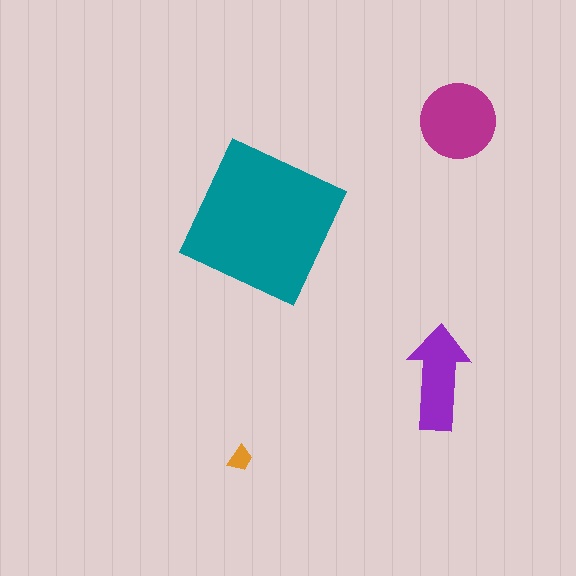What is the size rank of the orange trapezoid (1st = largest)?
4th.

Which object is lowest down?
The orange trapezoid is bottommost.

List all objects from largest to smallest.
The teal square, the magenta circle, the purple arrow, the orange trapezoid.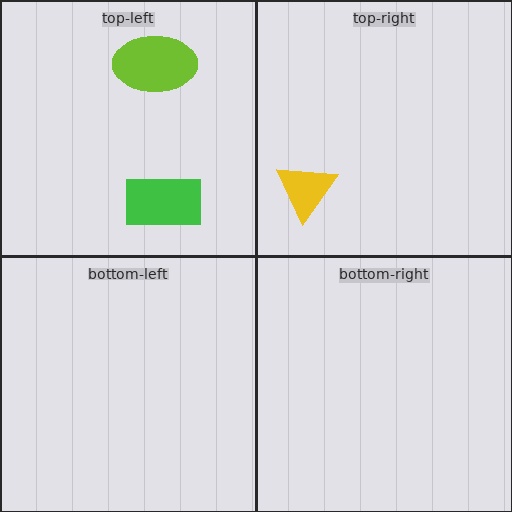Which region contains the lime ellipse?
The top-left region.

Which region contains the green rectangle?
The top-left region.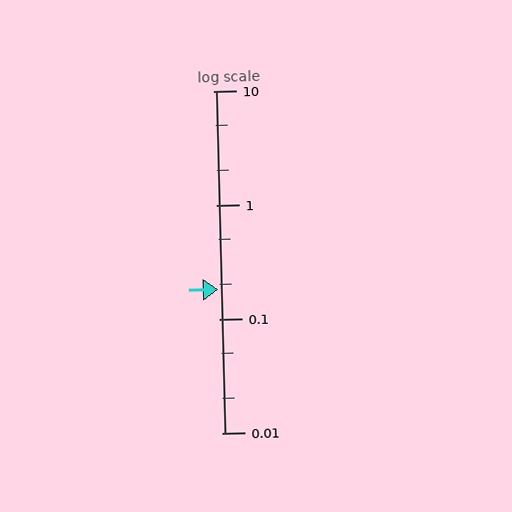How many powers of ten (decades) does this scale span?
The scale spans 3 decades, from 0.01 to 10.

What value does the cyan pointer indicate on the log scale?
The pointer indicates approximately 0.18.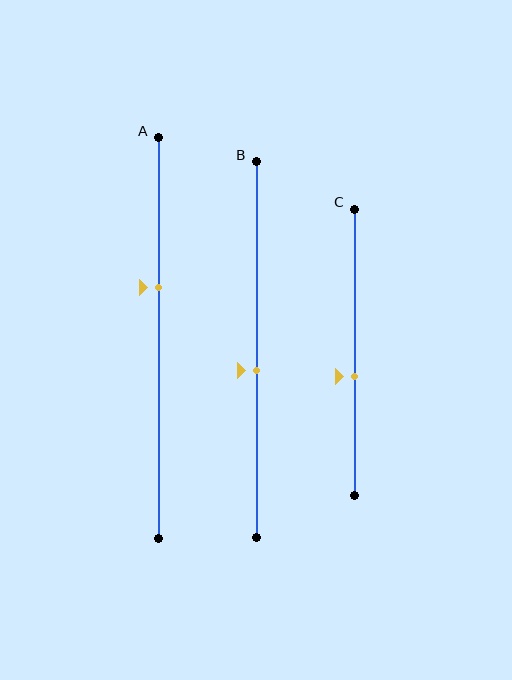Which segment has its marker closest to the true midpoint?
Segment B has its marker closest to the true midpoint.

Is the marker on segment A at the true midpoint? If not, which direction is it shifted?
No, the marker on segment A is shifted upward by about 13% of the segment length.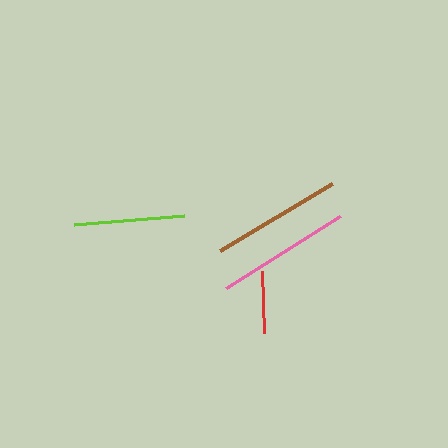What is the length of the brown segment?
The brown segment is approximately 130 pixels long.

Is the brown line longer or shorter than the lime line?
The brown line is longer than the lime line.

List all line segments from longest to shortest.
From longest to shortest: pink, brown, lime, red.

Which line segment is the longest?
The pink line is the longest at approximately 134 pixels.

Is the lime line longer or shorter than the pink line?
The pink line is longer than the lime line.